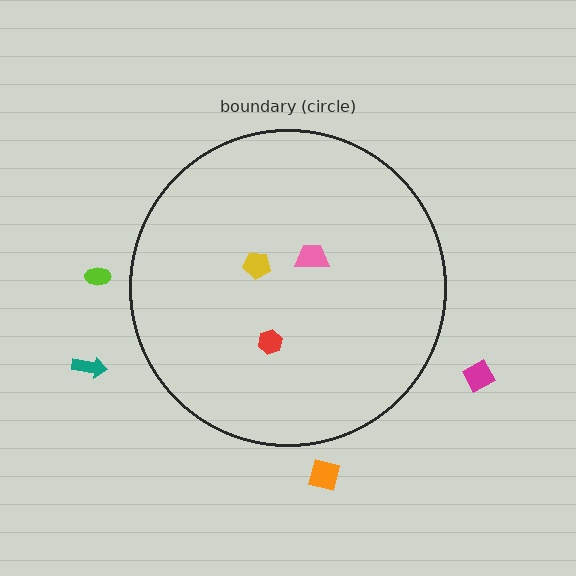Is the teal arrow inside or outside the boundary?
Outside.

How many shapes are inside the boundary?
3 inside, 4 outside.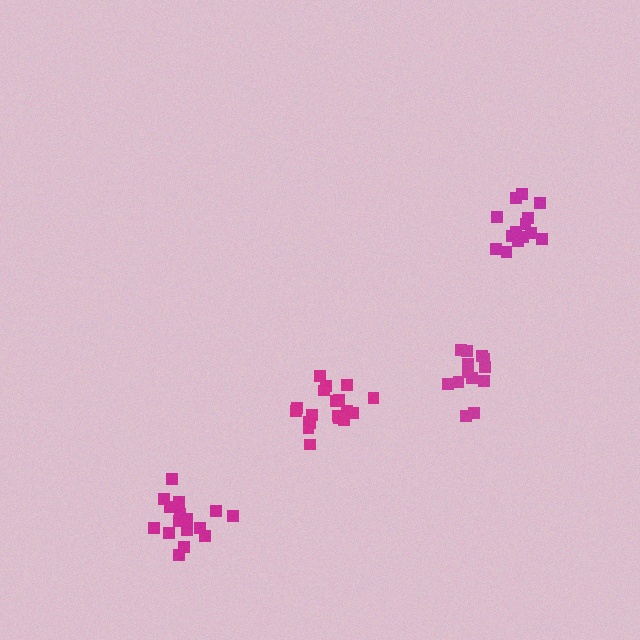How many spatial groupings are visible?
There are 4 spatial groupings.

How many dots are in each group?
Group 1: 16 dots, Group 2: 19 dots, Group 3: 15 dots, Group 4: 13 dots (63 total).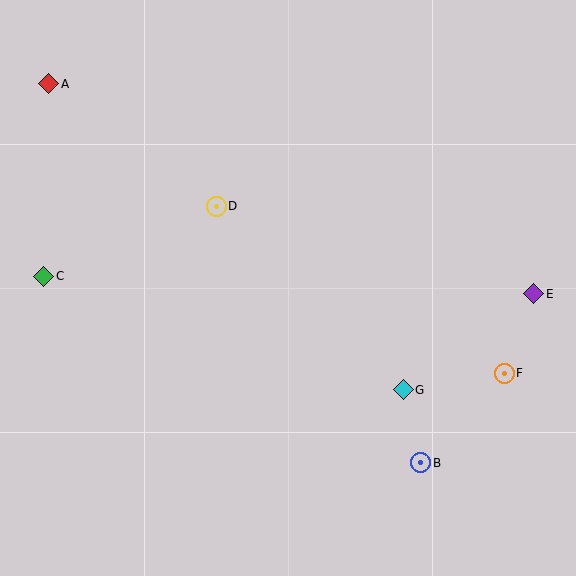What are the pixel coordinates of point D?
Point D is at (216, 206).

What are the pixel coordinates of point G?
Point G is at (403, 390).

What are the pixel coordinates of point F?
Point F is at (504, 373).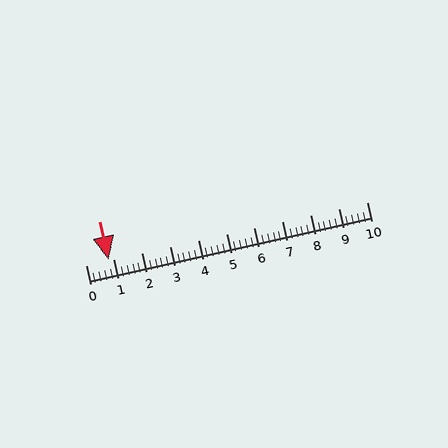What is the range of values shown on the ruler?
The ruler shows values from 0 to 10.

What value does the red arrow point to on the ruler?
The red arrow points to approximately 0.8.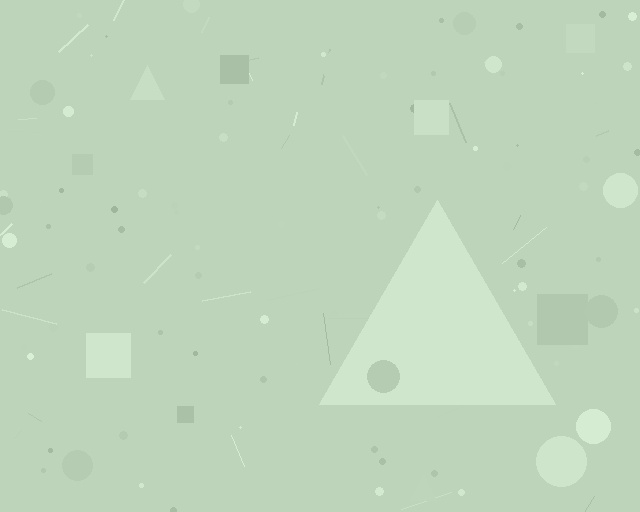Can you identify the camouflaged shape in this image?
The camouflaged shape is a triangle.